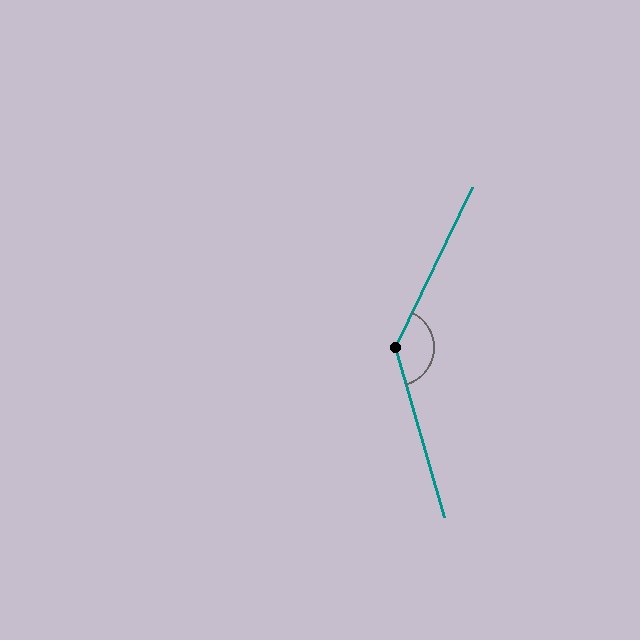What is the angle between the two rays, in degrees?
Approximately 138 degrees.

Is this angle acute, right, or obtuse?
It is obtuse.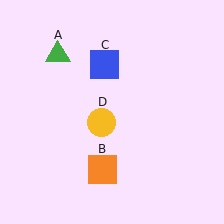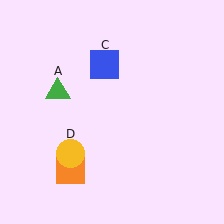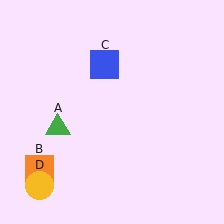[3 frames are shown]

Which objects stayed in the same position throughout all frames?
Blue square (object C) remained stationary.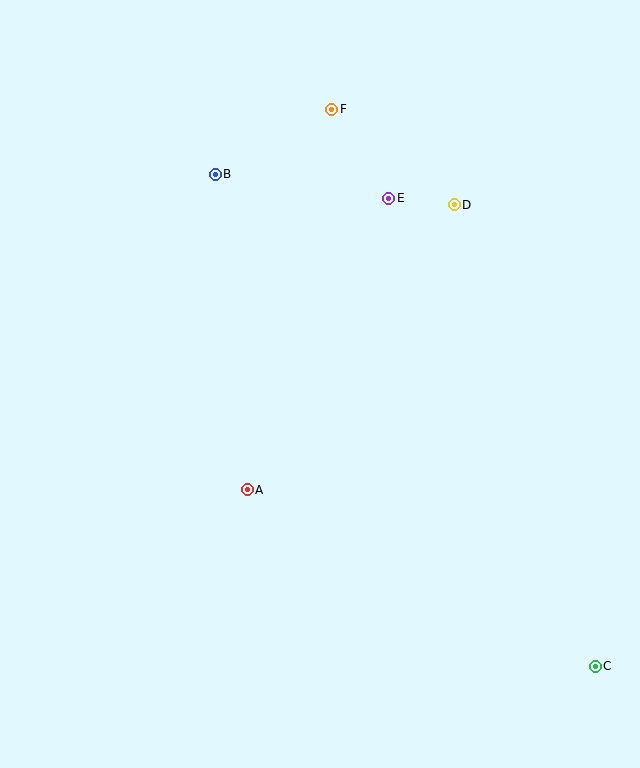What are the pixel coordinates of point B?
Point B is at (215, 174).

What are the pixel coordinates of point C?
Point C is at (595, 666).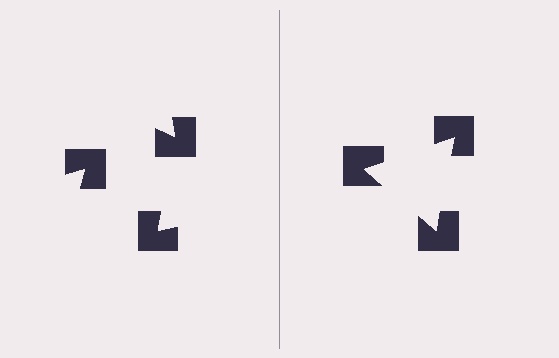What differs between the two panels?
The notched squares are positioned identically on both sides; only the wedge orientations differ. On the right they align to a triangle; on the left they are misaligned.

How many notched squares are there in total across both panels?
6 — 3 on each side.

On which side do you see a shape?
An illusory triangle appears on the right side. On the left side the wedge cuts are rotated, so no coherent shape forms.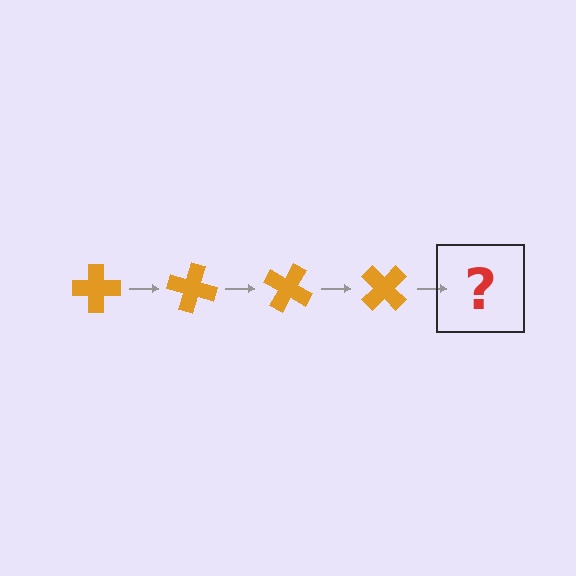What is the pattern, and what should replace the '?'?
The pattern is that the cross rotates 15 degrees each step. The '?' should be an orange cross rotated 60 degrees.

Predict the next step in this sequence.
The next step is an orange cross rotated 60 degrees.